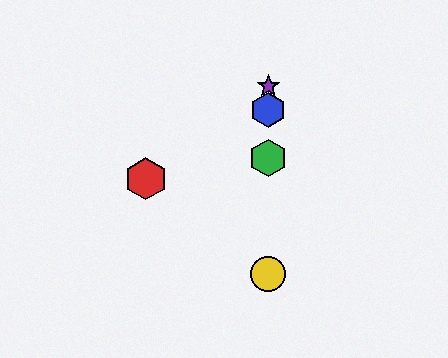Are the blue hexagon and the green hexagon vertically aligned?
Yes, both are at x≈268.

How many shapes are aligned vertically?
4 shapes (the blue hexagon, the green hexagon, the yellow circle, the purple star) are aligned vertically.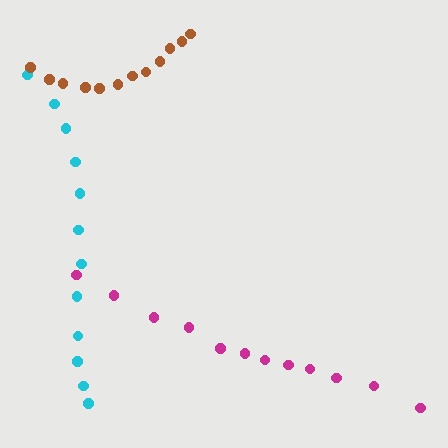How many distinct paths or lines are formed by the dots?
There are 3 distinct paths.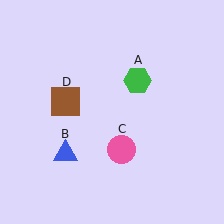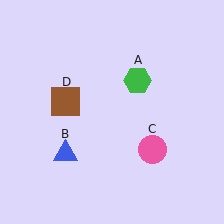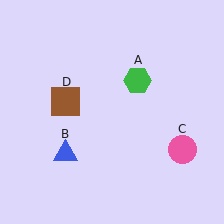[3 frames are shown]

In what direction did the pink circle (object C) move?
The pink circle (object C) moved right.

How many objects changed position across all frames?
1 object changed position: pink circle (object C).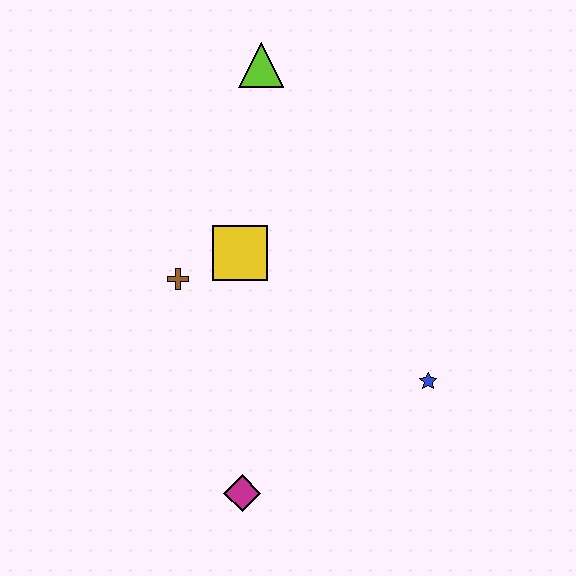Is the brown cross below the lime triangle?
Yes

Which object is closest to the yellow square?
The brown cross is closest to the yellow square.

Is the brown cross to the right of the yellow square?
No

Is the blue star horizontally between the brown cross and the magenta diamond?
No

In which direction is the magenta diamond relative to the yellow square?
The magenta diamond is below the yellow square.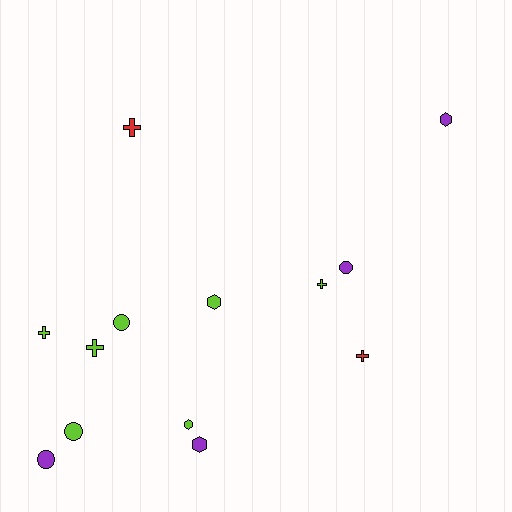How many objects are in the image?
There are 13 objects.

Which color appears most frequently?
Lime, with 7 objects.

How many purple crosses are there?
There are no purple crosses.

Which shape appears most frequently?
Cross, with 5 objects.